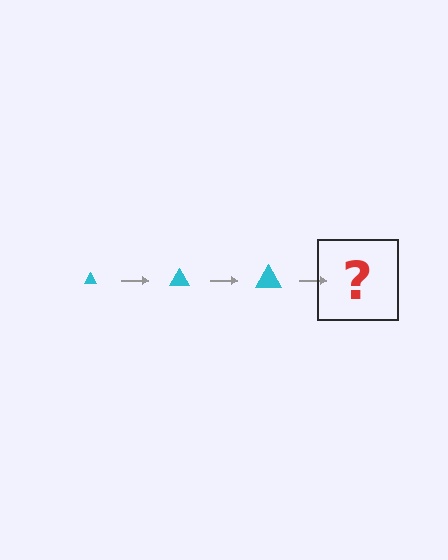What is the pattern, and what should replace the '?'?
The pattern is that the triangle gets progressively larger each step. The '?' should be a cyan triangle, larger than the previous one.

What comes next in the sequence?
The next element should be a cyan triangle, larger than the previous one.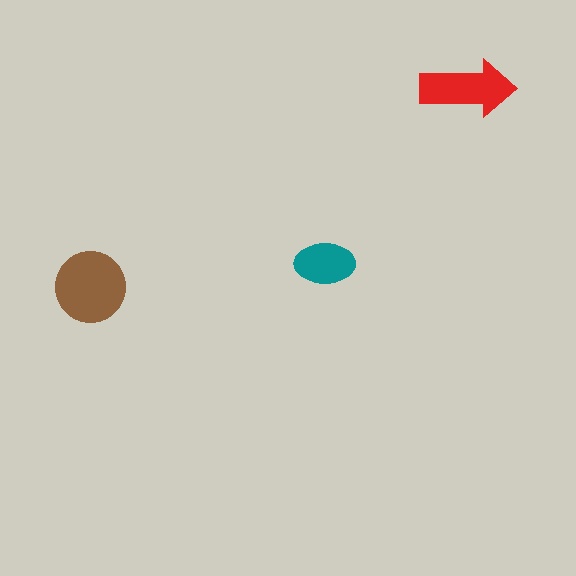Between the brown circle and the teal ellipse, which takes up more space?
The brown circle.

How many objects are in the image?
There are 3 objects in the image.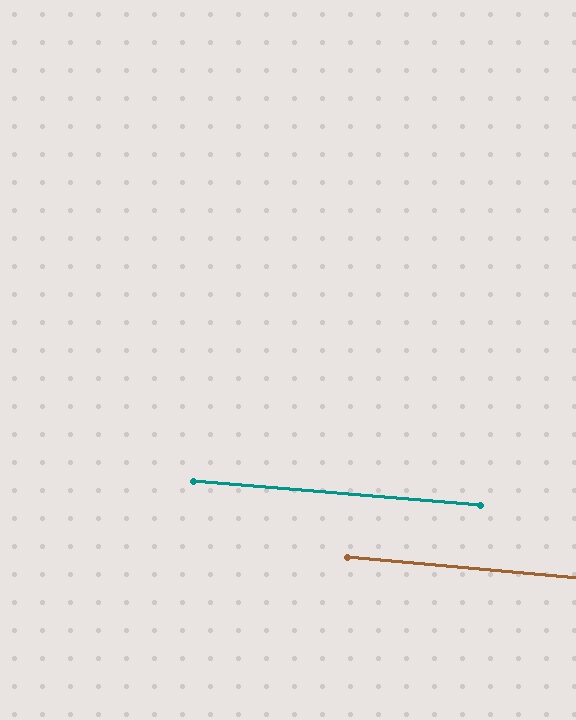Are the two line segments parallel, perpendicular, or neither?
Parallel — their directions differ by only 0.6°.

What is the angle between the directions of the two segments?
Approximately 1 degree.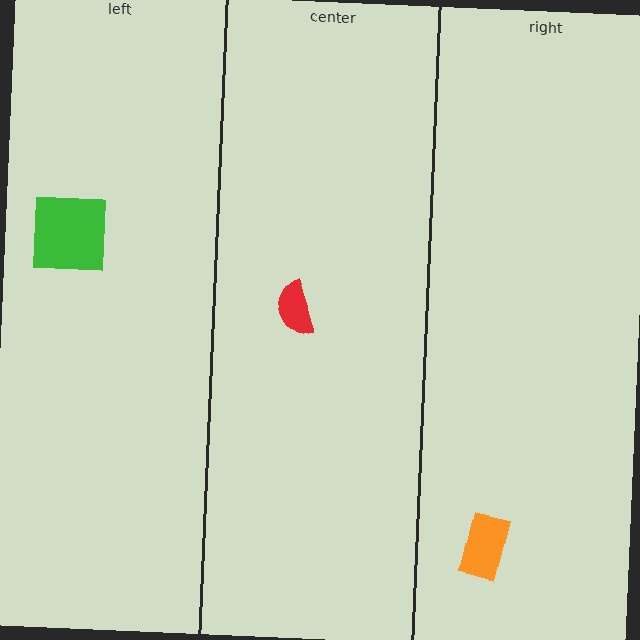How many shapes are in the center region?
1.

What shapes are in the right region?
The orange rectangle.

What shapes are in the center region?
The red semicircle.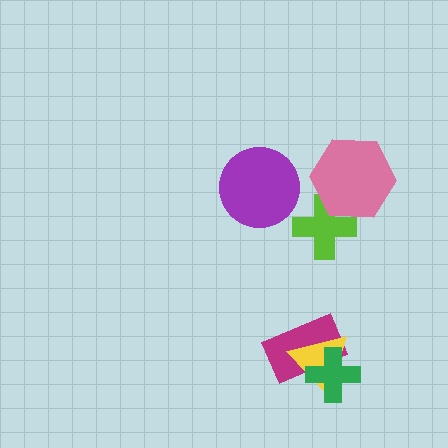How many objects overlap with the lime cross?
1 object overlaps with the lime cross.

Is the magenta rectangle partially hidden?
Yes, it is partially covered by another shape.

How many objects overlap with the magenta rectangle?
2 objects overlap with the magenta rectangle.